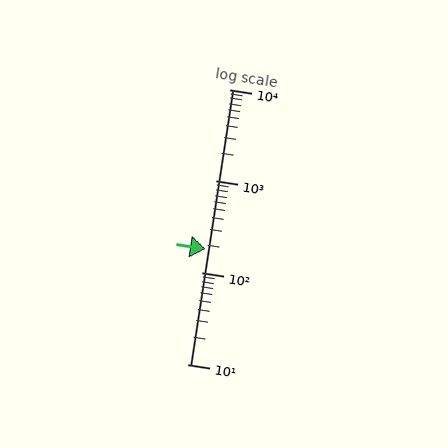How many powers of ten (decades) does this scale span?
The scale spans 3 decades, from 10 to 10000.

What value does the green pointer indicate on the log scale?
The pointer indicates approximately 180.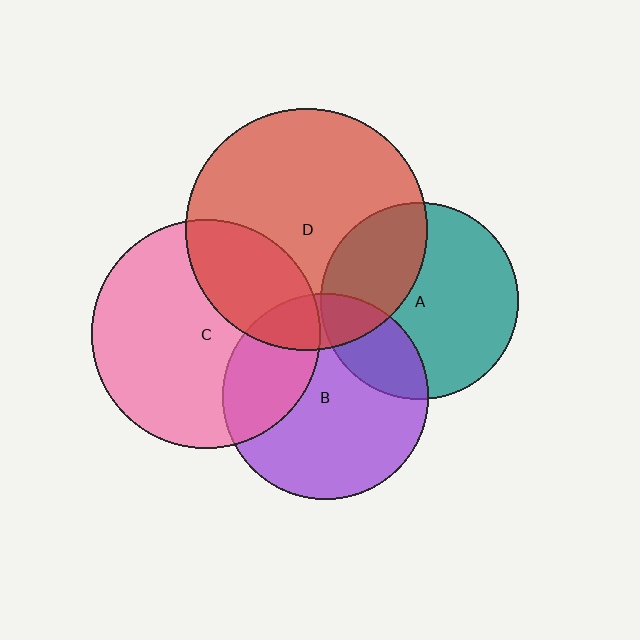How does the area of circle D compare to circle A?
Approximately 1.5 times.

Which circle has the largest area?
Circle D (red).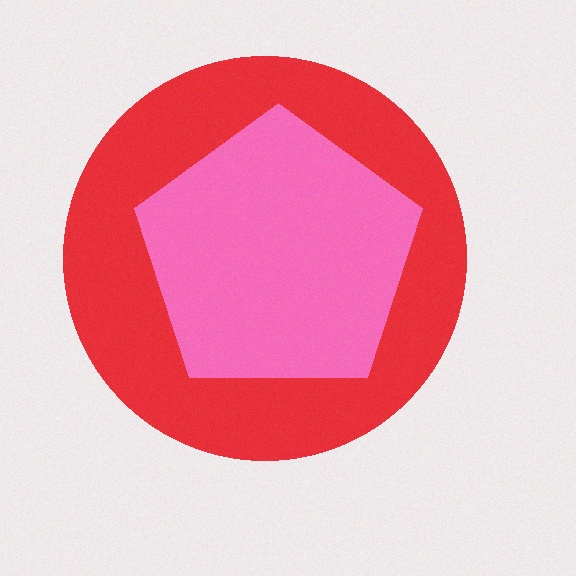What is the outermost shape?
The red circle.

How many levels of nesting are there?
2.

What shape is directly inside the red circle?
The pink pentagon.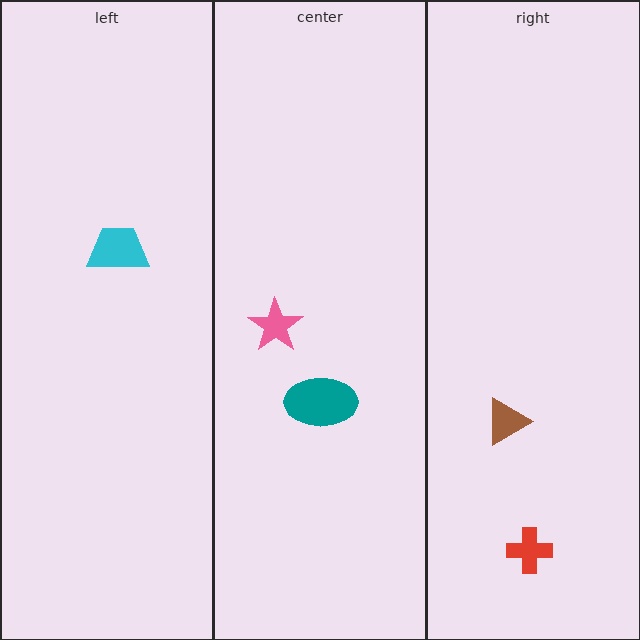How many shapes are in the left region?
1.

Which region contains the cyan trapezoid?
The left region.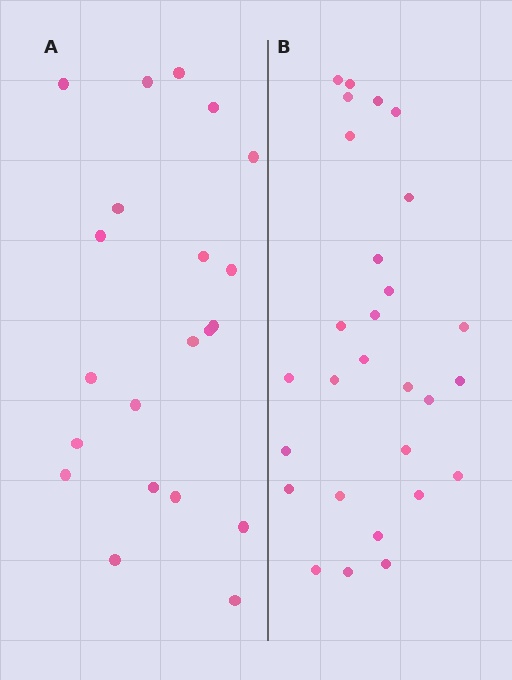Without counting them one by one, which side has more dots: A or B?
Region B (the right region) has more dots.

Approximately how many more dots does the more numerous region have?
Region B has roughly 8 or so more dots than region A.